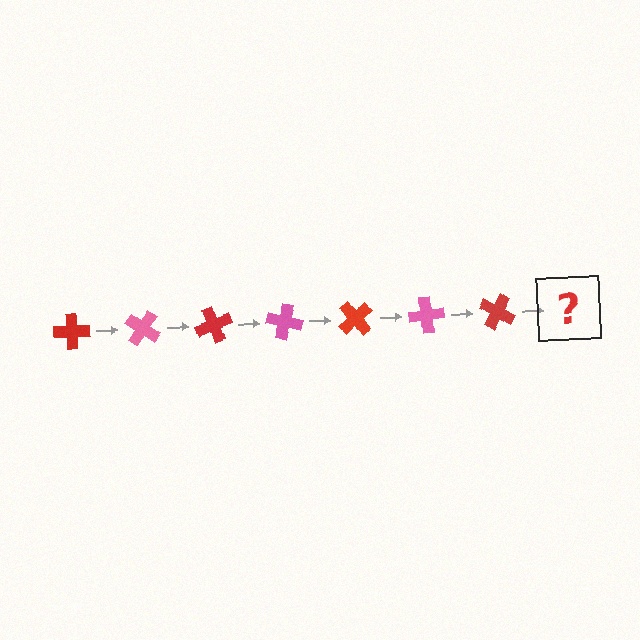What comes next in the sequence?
The next element should be a pink cross, rotated 245 degrees from the start.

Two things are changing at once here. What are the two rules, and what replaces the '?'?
The two rules are that it rotates 35 degrees each step and the color cycles through red and pink. The '?' should be a pink cross, rotated 245 degrees from the start.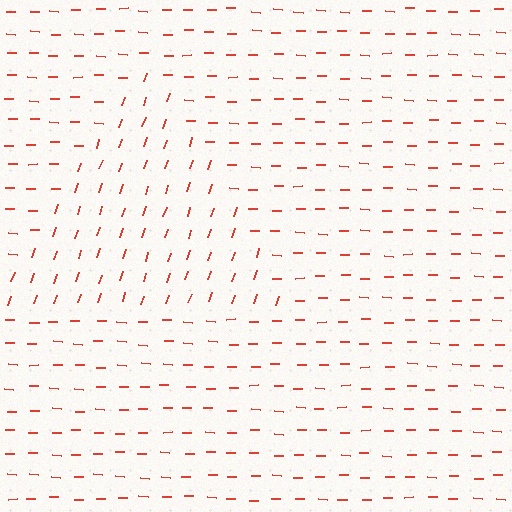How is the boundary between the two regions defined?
The boundary is defined purely by a change in line orientation (approximately 73 degrees difference). All lines are the same color and thickness.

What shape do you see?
I see a triangle.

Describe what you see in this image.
The image is filled with small red line segments. A triangle region in the image has lines oriented differently from the surrounding lines, creating a visible texture boundary.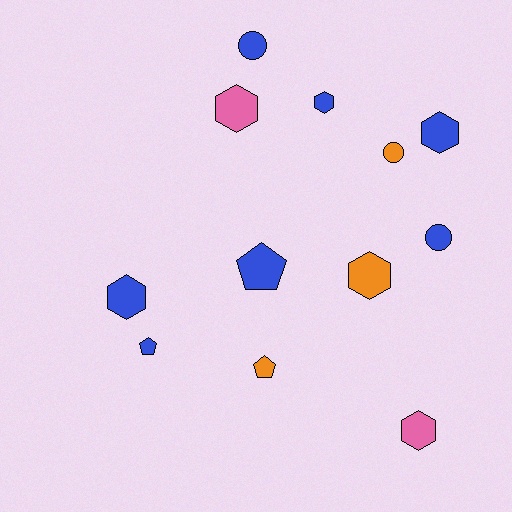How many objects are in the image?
There are 12 objects.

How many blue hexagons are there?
There are 3 blue hexagons.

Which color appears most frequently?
Blue, with 7 objects.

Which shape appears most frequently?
Hexagon, with 6 objects.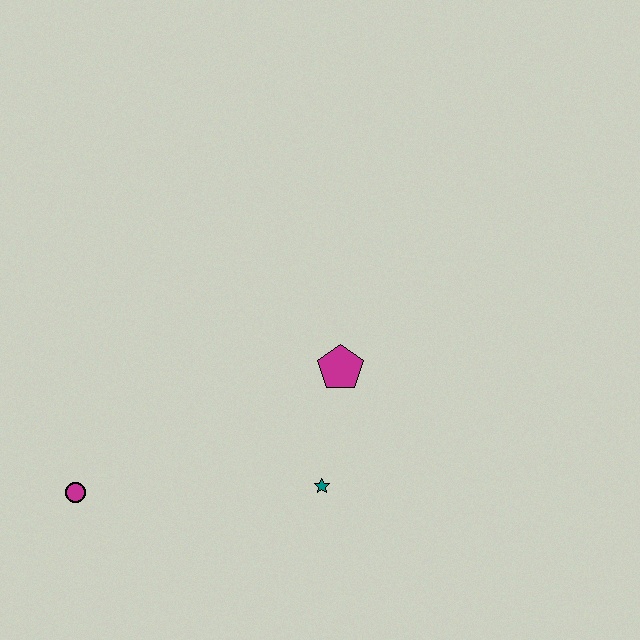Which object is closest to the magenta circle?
The teal star is closest to the magenta circle.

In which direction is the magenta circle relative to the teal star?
The magenta circle is to the left of the teal star.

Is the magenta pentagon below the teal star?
No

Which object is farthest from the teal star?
The magenta circle is farthest from the teal star.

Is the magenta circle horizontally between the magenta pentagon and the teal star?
No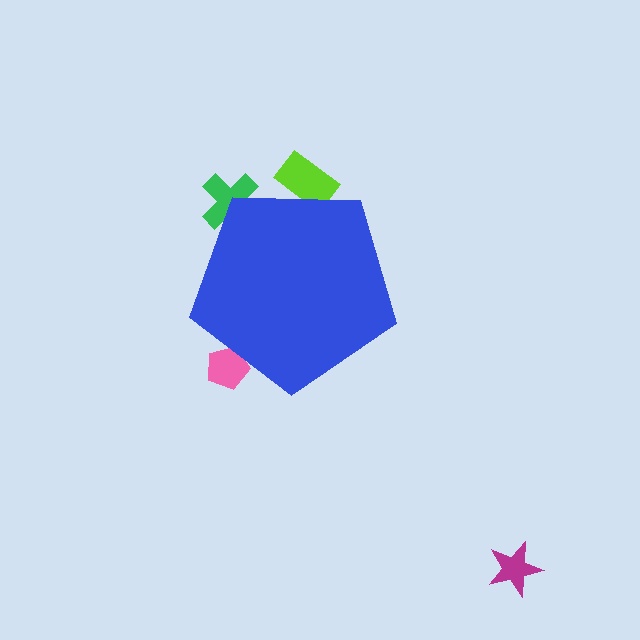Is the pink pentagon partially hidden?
Yes, the pink pentagon is partially hidden behind the blue pentagon.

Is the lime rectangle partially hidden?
Yes, the lime rectangle is partially hidden behind the blue pentagon.